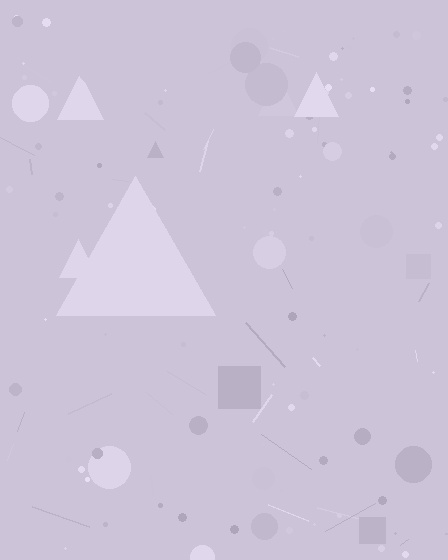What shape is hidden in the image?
A triangle is hidden in the image.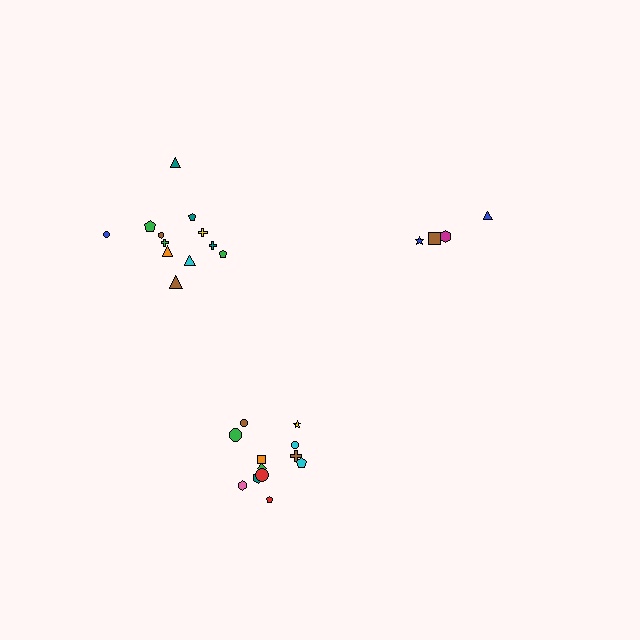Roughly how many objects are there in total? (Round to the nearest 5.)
Roughly 30 objects in total.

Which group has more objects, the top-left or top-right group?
The top-left group.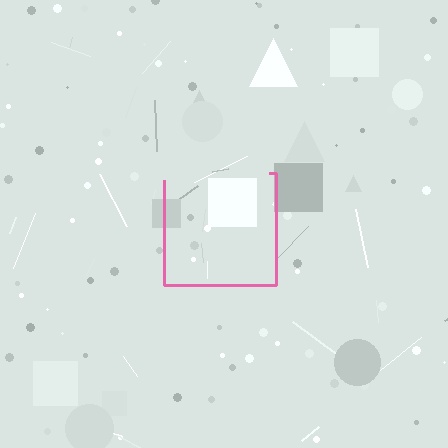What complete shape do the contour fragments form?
The contour fragments form a square.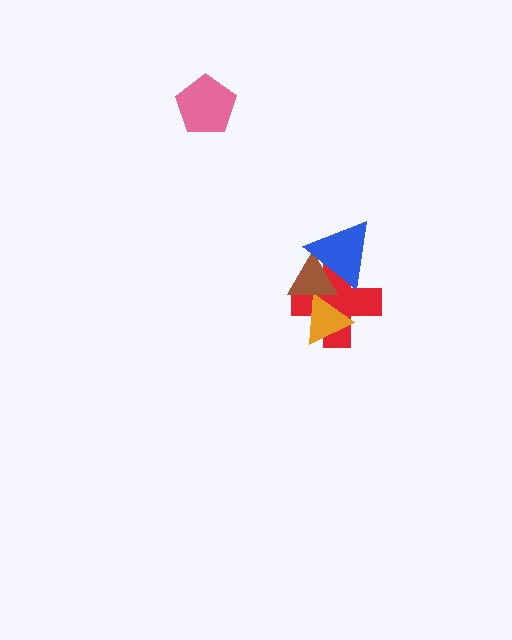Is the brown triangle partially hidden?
Yes, it is partially covered by another shape.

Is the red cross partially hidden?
Yes, it is partially covered by another shape.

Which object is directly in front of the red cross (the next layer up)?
The orange triangle is directly in front of the red cross.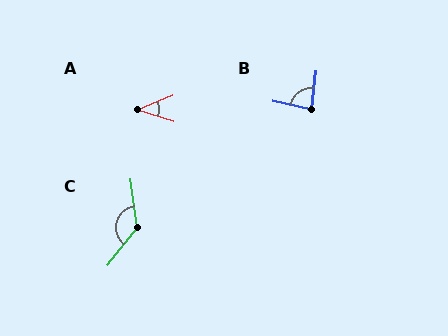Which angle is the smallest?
A, at approximately 39 degrees.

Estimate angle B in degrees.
Approximately 85 degrees.